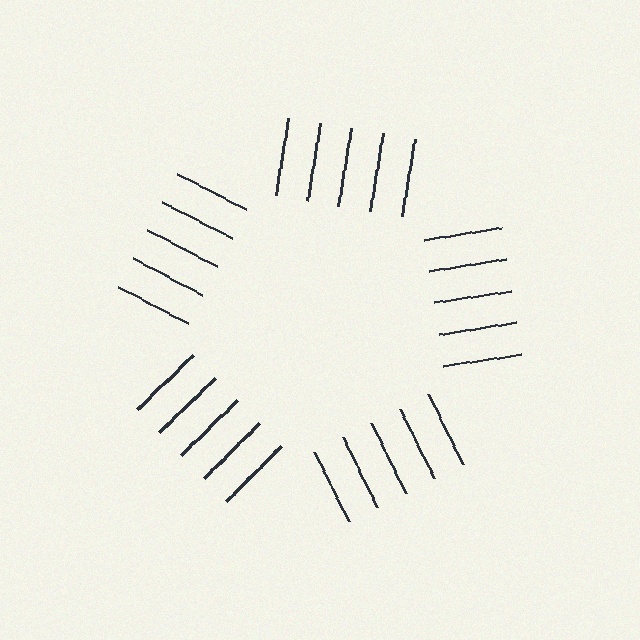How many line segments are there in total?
25 — 5 along each of the 5 edges.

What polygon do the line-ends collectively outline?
An illusory pentagon — the line segments terminate on its edges but no continuous stroke is drawn.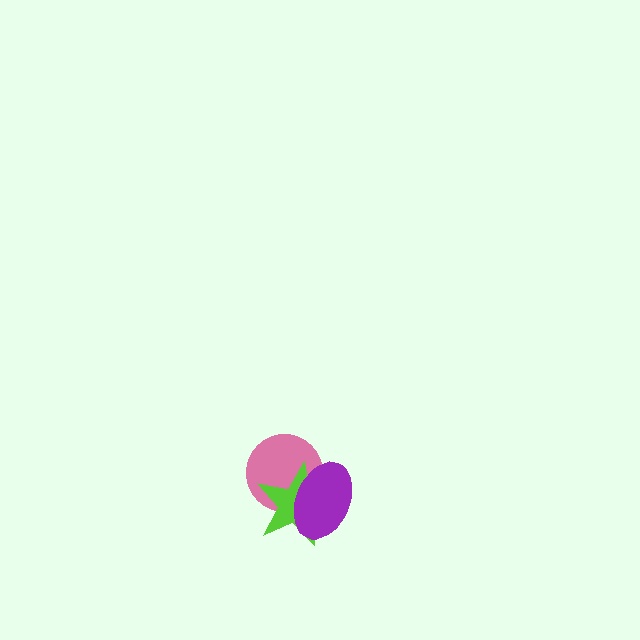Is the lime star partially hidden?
Yes, it is partially covered by another shape.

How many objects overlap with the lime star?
2 objects overlap with the lime star.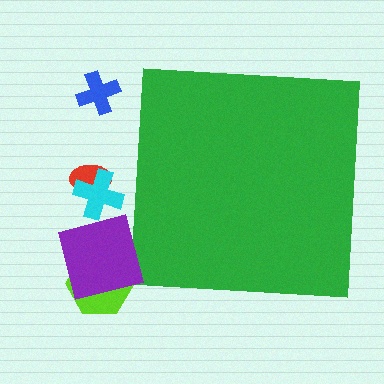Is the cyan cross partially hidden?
No, the cyan cross is fully visible.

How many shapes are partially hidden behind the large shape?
0 shapes are partially hidden.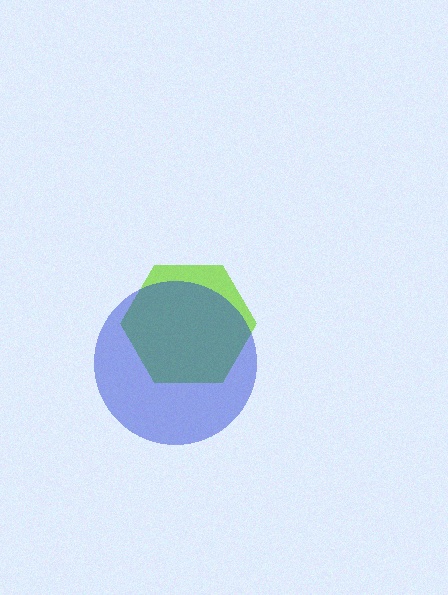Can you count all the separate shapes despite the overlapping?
Yes, there are 2 separate shapes.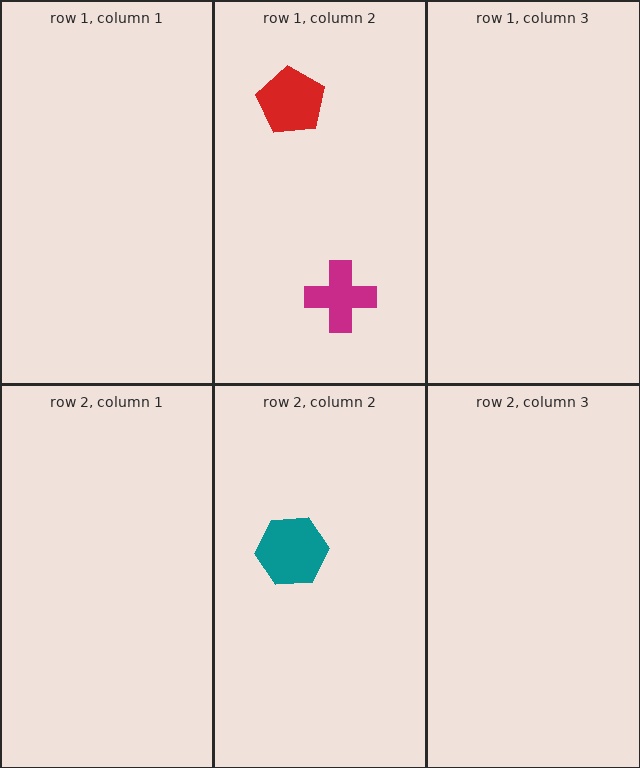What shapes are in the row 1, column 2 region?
The red pentagon, the magenta cross.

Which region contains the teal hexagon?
The row 2, column 2 region.